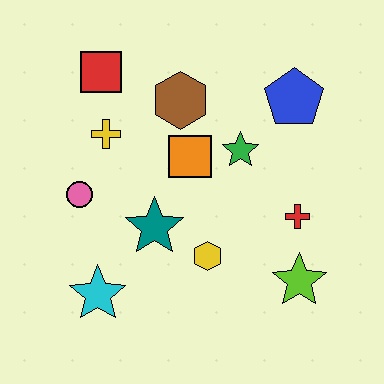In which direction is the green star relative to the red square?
The green star is to the right of the red square.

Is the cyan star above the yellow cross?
No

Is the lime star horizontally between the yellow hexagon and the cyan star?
No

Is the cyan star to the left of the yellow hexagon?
Yes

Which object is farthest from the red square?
The lime star is farthest from the red square.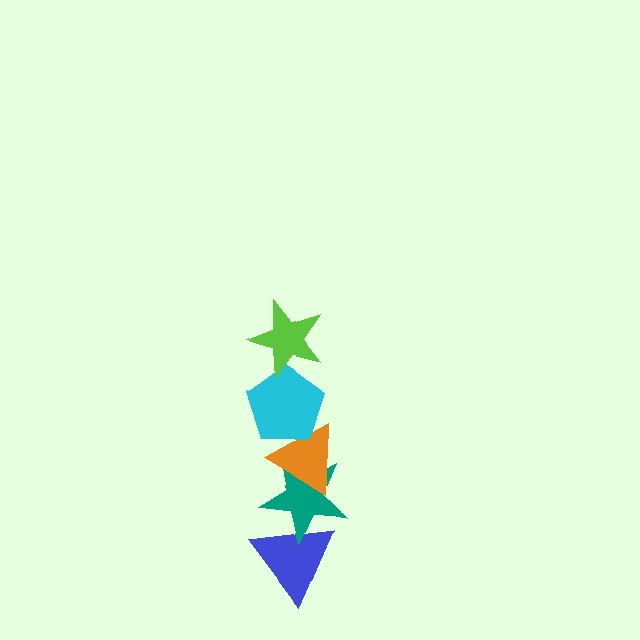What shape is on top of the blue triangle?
The teal star is on top of the blue triangle.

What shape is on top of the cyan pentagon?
The lime star is on top of the cyan pentagon.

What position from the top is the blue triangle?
The blue triangle is 5th from the top.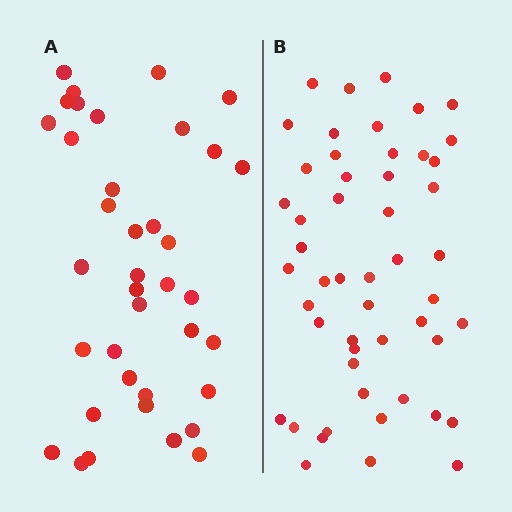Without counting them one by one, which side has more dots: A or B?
Region B (the right region) has more dots.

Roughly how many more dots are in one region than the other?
Region B has approximately 15 more dots than region A.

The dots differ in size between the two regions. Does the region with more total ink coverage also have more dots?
No. Region A has more total ink coverage because its dots are larger, but region B actually contains more individual dots. Total area can be misleading — the number of items is what matters here.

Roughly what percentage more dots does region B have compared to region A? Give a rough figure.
About 35% more.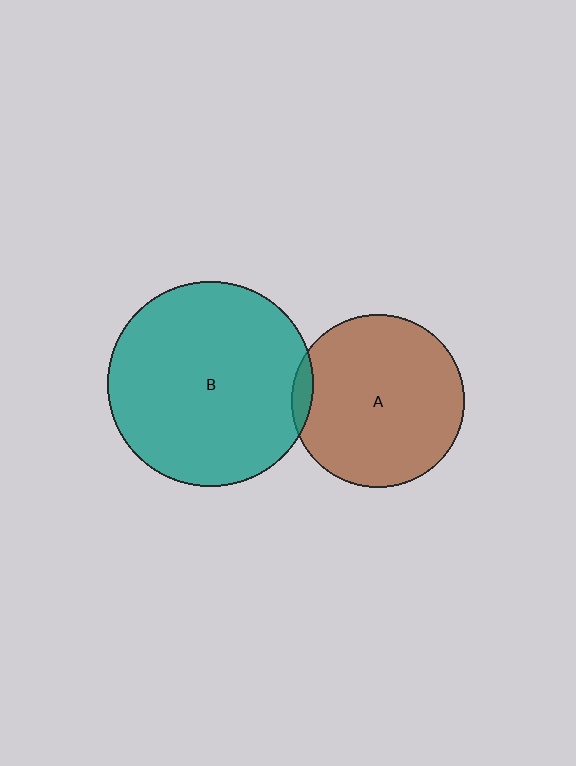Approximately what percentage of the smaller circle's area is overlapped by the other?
Approximately 5%.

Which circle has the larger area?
Circle B (teal).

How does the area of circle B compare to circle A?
Approximately 1.4 times.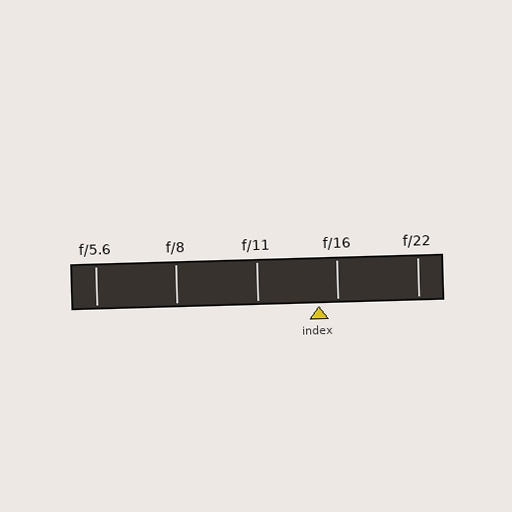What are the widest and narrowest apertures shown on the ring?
The widest aperture shown is f/5.6 and the narrowest is f/22.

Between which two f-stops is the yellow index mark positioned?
The index mark is between f/11 and f/16.